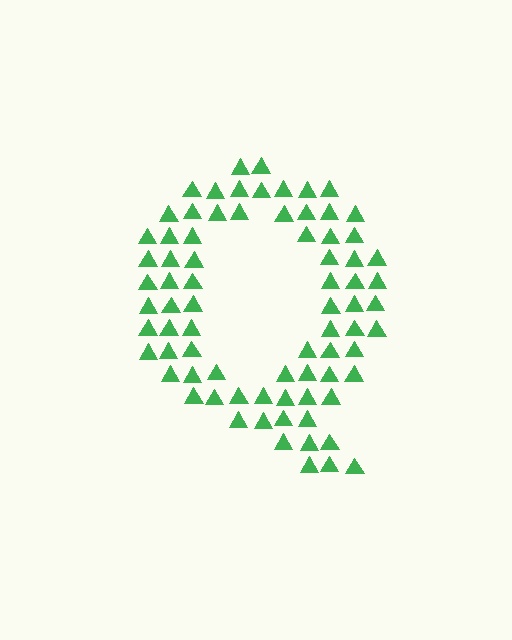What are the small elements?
The small elements are triangles.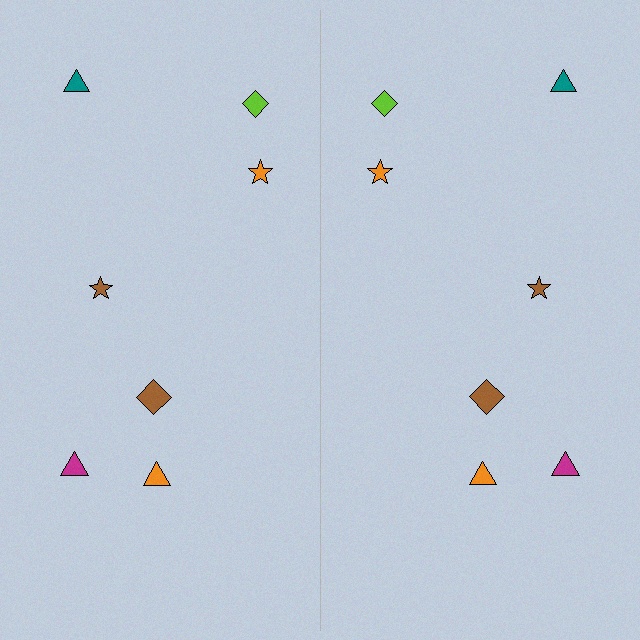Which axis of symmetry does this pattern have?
The pattern has a vertical axis of symmetry running through the center of the image.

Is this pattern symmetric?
Yes, this pattern has bilateral (reflection) symmetry.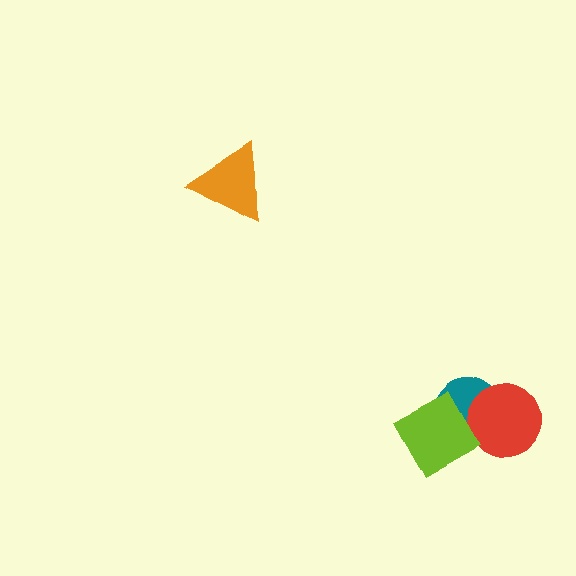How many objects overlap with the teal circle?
2 objects overlap with the teal circle.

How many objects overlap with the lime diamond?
2 objects overlap with the lime diamond.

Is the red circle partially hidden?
Yes, it is partially covered by another shape.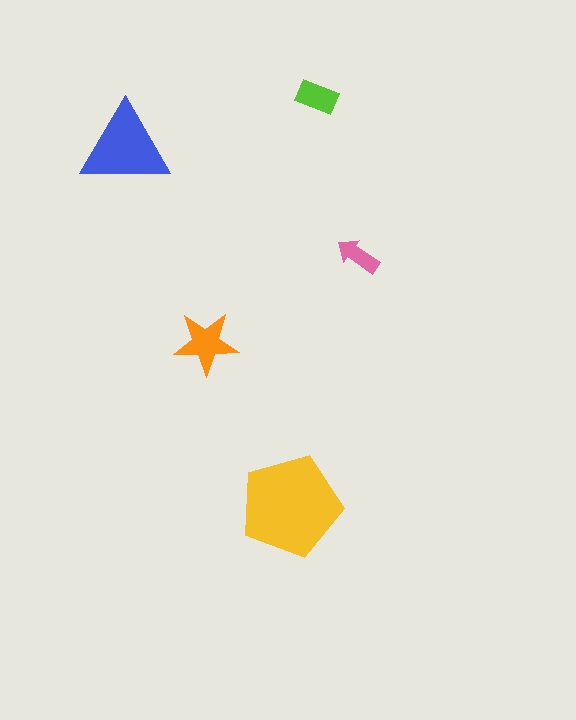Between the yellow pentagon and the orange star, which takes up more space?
The yellow pentagon.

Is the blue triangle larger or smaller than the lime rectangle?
Larger.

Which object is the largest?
The yellow pentagon.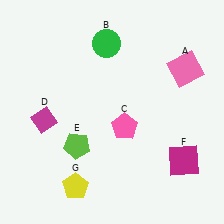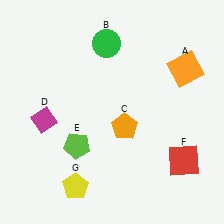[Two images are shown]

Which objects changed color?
A changed from pink to orange. C changed from pink to orange. F changed from magenta to red.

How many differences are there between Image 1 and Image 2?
There are 3 differences between the two images.